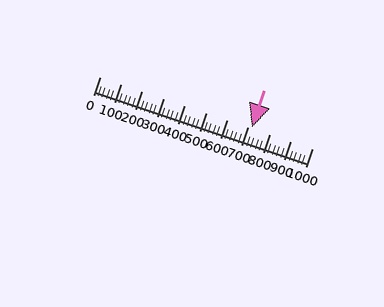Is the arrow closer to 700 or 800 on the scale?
The arrow is closer to 700.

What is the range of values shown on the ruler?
The ruler shows values from 0 to 1000.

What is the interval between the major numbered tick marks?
The major tick marks are spaced 100 units apart.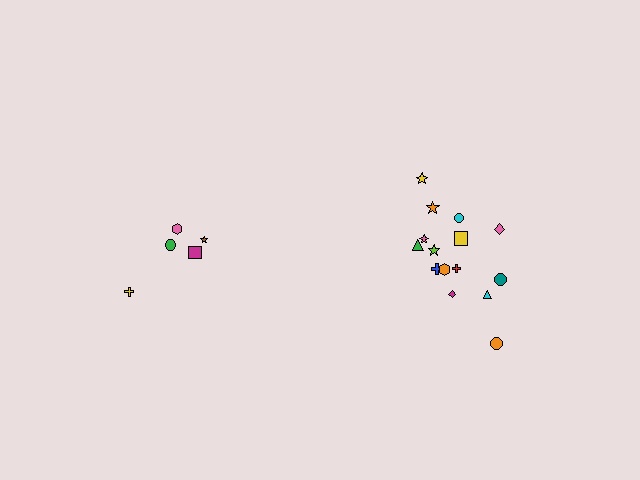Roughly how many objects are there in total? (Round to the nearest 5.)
Roughly 20 objects in total.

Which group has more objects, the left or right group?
The right group.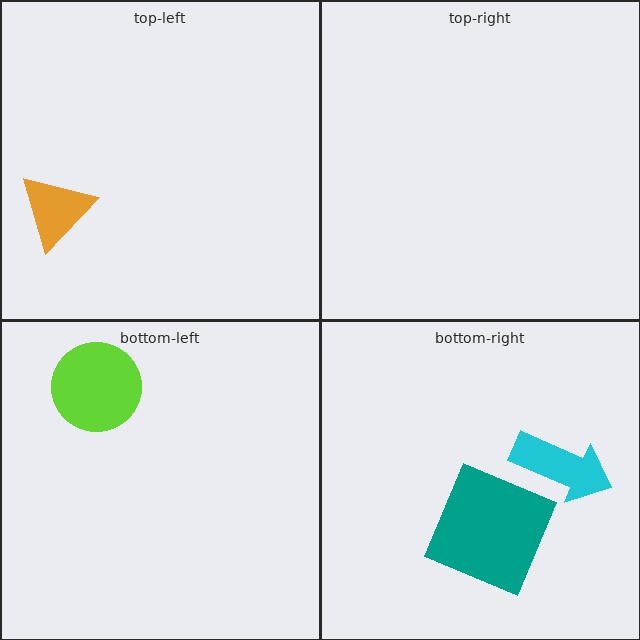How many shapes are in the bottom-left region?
1.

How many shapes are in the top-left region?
1.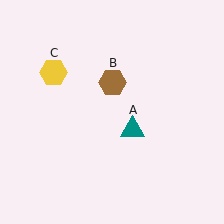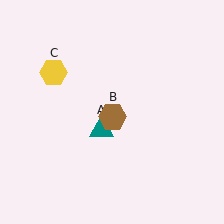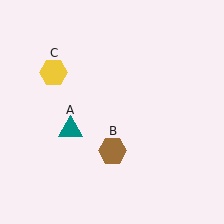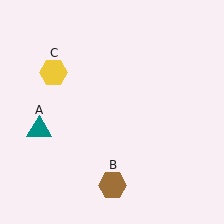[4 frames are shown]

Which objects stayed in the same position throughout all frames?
Yellow hexagon (object C) remained stationary.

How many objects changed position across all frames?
2 objects changed position: teal triangle (object A), brown hexagon (object B).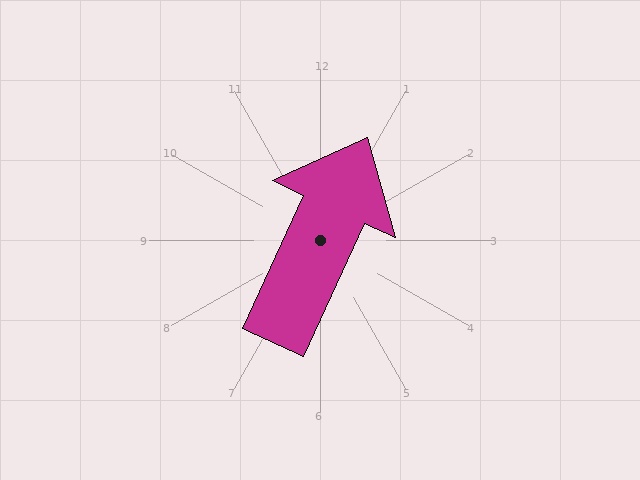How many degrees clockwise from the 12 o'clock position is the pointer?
Approximately 25 degrees.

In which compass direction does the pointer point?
Northeast.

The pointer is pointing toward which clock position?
Roughly 1 o'clock.